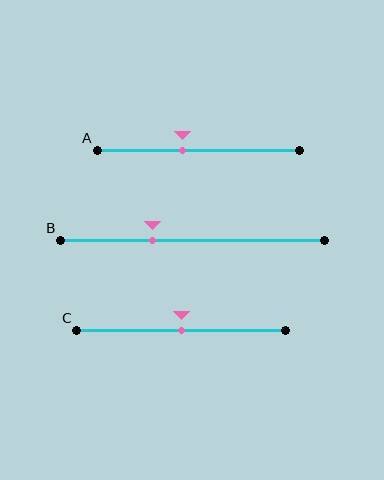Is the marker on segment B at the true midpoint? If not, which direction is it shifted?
No, the marker on segment B is shifted to the left by about 15% of the segment length.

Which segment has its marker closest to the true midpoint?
Segment C has its marker closest to the true midpoint.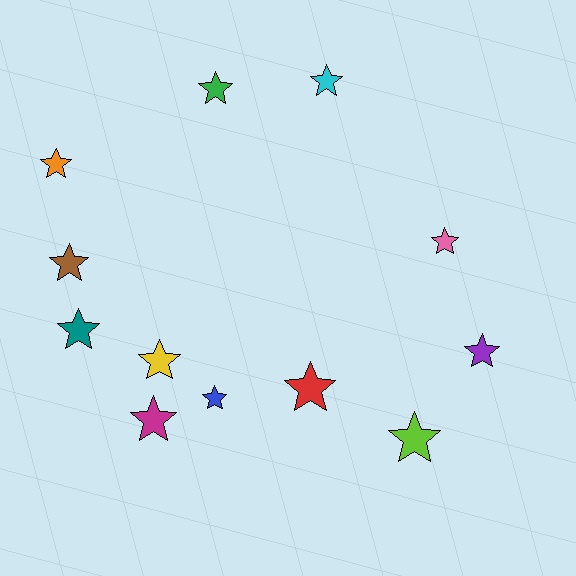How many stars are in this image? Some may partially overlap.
There are 12 stars.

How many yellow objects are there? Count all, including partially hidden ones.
There is 1 yellow object.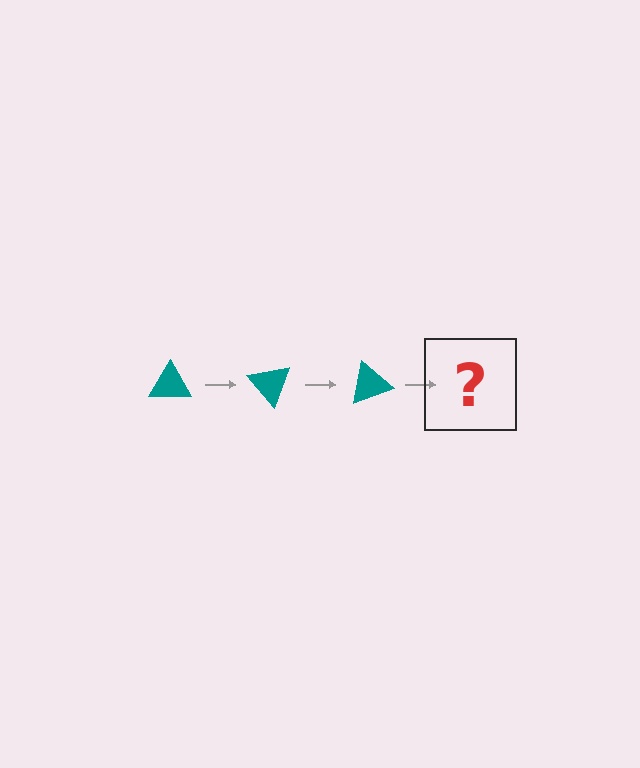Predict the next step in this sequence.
The next step is a teal triangle rotated 150 degrees.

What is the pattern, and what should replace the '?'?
The pattern is that the triangle rotates 50 degrees each step. The '?' should be a teal triangle rotated 150 degrees.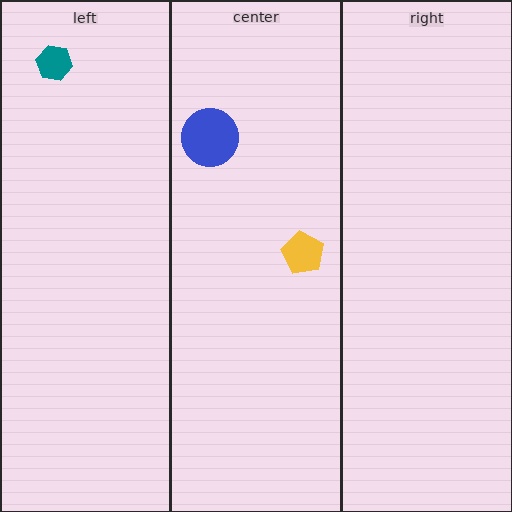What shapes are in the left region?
The teal hexagon.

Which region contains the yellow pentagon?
The center region.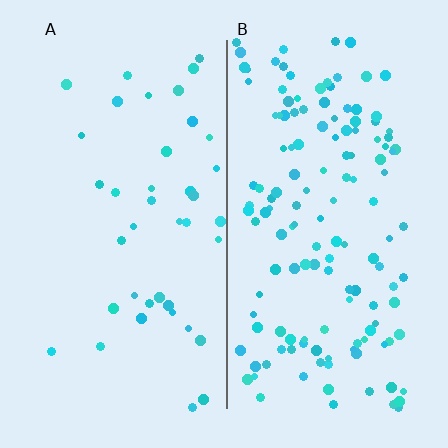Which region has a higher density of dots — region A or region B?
B (the right).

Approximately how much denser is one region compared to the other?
Approximately 3.6× — region B over region A.